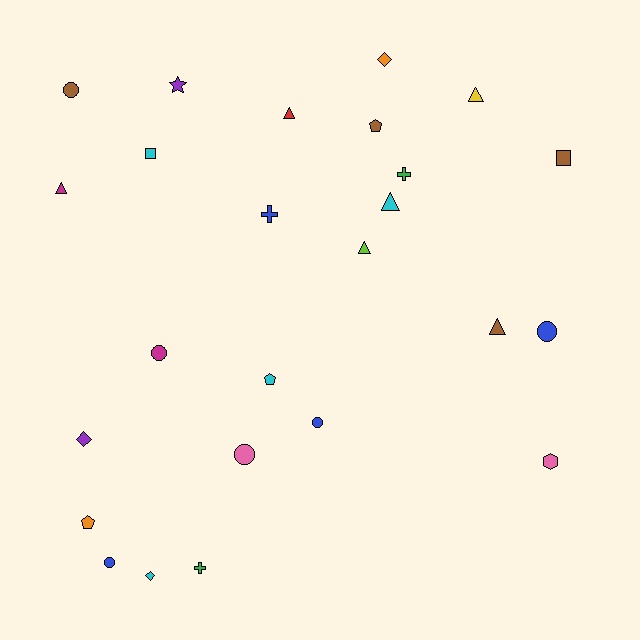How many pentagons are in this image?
There are 3 pentagons.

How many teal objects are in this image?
There are no teal objects.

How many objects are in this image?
There are 25 objects.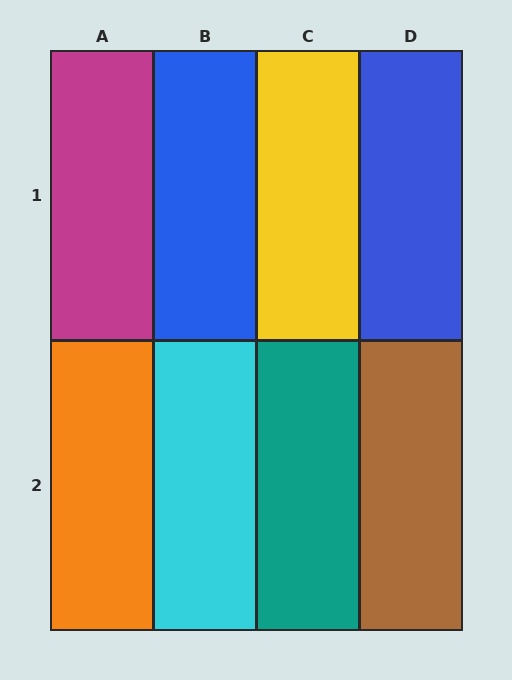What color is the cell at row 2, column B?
Cyan.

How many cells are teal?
1 cell is teal.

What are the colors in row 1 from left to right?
Magenta, blue, yellow, blue.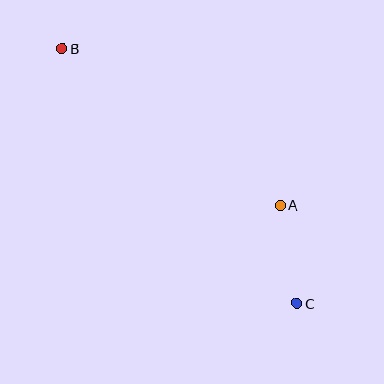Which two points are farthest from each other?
Points B and C are farthest from each other.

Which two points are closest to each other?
Points A and C are closest to each other.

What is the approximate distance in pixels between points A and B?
The distance between A and B is approximately 269 pixels.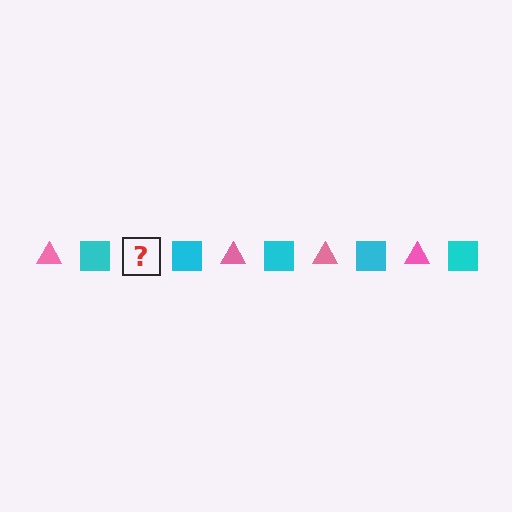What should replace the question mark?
The question mark should be replaced with a pink triangle.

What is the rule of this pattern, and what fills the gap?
The rule is that the pattern alternates between pink triangle and cyan square. The gap should be filled with a pink triangle.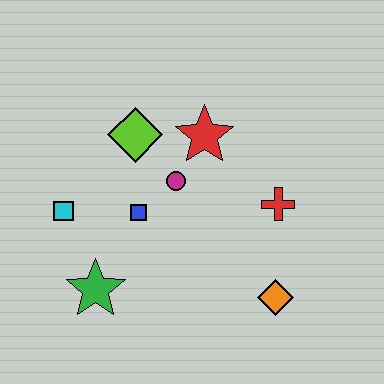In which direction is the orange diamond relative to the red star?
The orange diamond is below the red star.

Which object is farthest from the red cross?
The cyan square is farthest from the red cross.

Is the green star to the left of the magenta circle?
Yes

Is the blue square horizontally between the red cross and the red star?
No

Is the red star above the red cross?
Yes